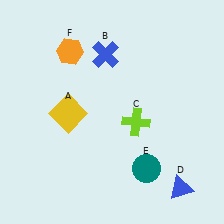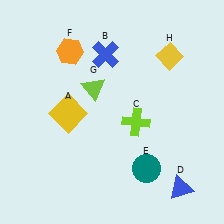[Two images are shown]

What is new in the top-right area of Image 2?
A yellow diamond (H) was added in the top-right area of Image 2.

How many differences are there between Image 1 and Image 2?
There are 2 differences between the two images.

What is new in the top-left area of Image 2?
A lime triangle (G) was added in the top-left area of Image 2.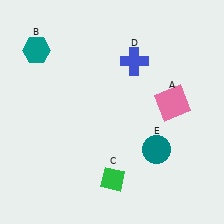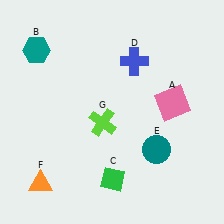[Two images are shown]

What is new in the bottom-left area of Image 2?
A lime cross (G) was added in the bottom-left area of Image 2.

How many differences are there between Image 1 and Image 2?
There are 2 differences between the two images.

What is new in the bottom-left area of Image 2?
An orange triangle (F) was added in the bottom-left area of Image 2.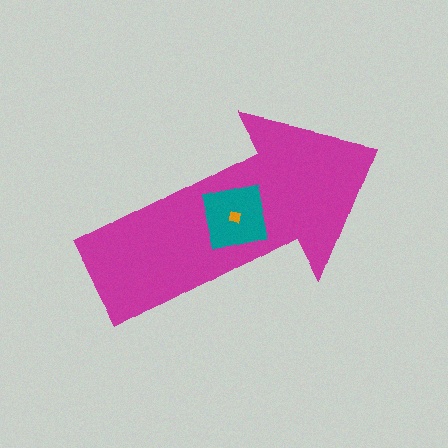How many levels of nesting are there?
3.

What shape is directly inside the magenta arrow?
The teal square.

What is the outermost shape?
The magenta arrow.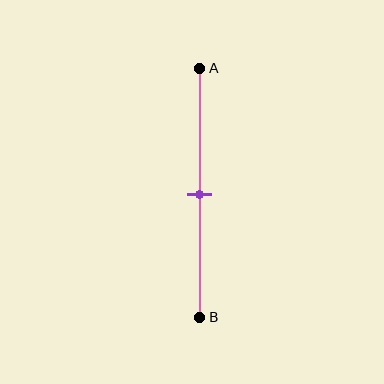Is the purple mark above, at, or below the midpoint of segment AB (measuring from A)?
The purple mark is approximately at the midpoint of segment AB.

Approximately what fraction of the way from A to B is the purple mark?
The purple mark is approximately 50% of the way from A to B.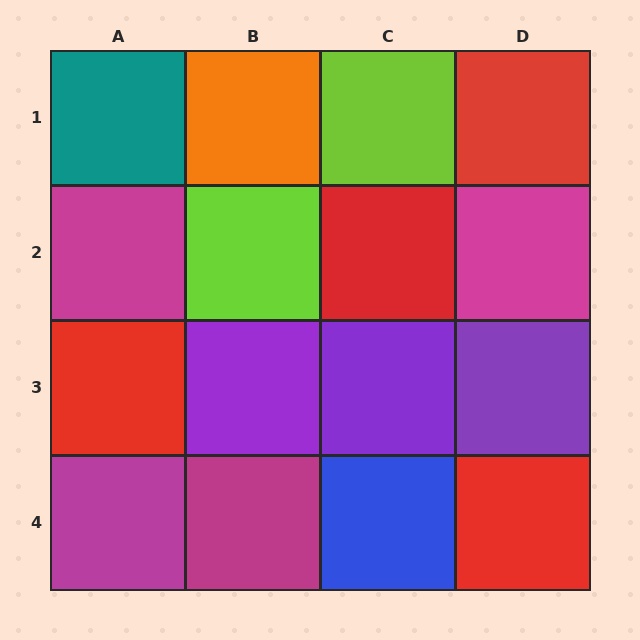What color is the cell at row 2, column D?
Magenta.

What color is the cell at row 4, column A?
Magenta.